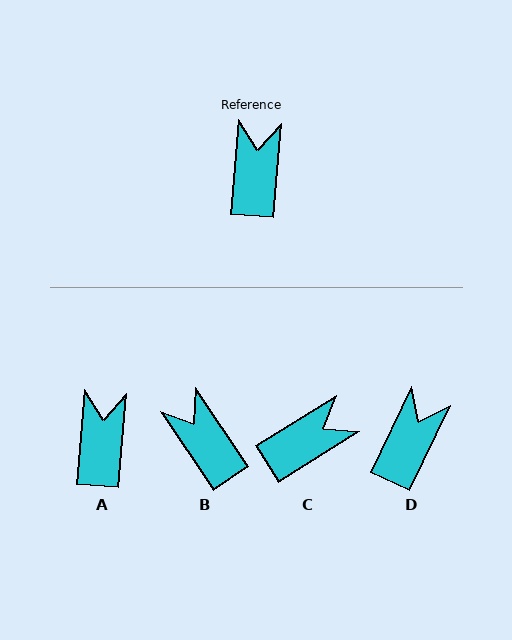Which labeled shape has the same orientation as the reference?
A.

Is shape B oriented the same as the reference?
No, it is off by about 39 degrees.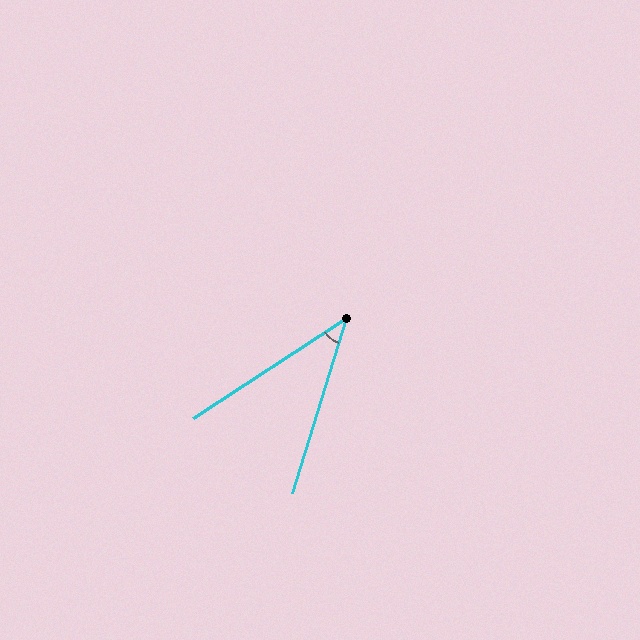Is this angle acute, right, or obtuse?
It is acute.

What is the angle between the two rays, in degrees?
Approximately 40 degrees.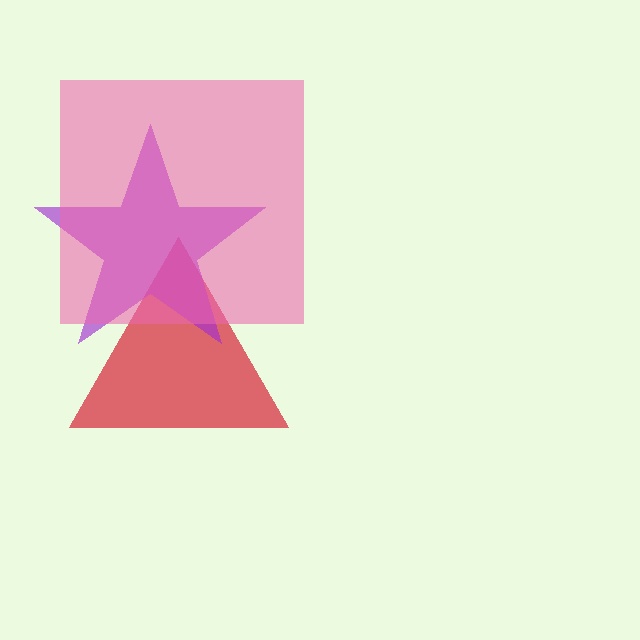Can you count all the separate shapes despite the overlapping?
Yes, there are 3 separate shapes.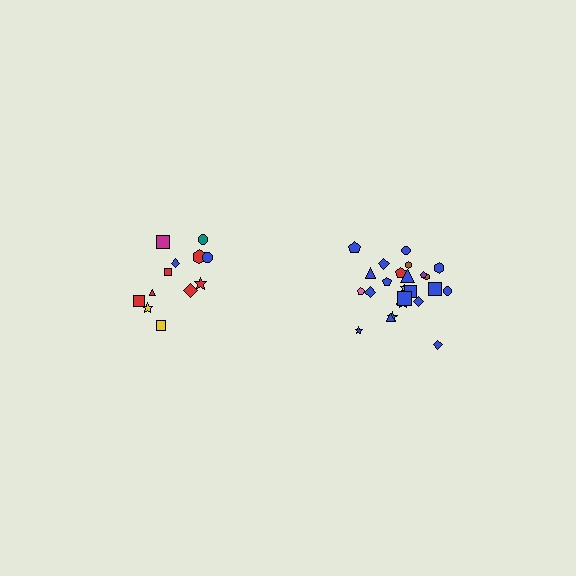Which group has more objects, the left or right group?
The right group.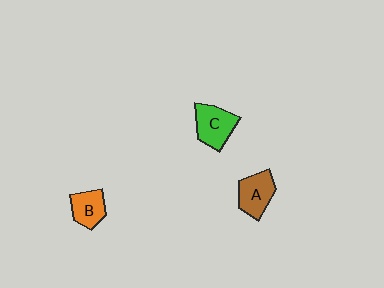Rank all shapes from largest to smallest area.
From largest to smallest: C (green), A (brown), B (orange).